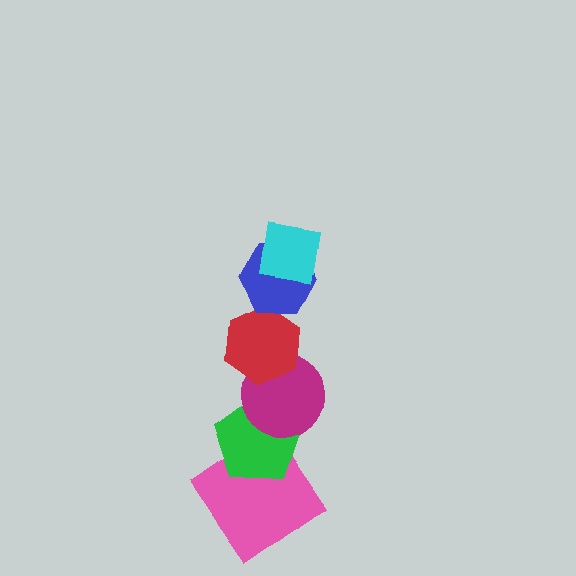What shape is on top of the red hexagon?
The blue hexagon is on top of the red hexagon.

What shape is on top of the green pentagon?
The magenta circle is on top of the green pentagon.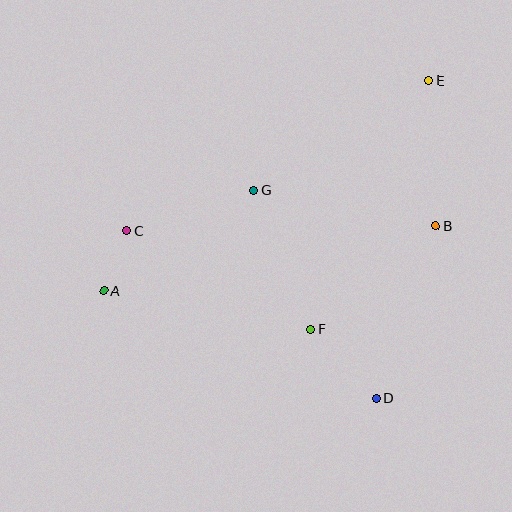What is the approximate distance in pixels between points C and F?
The distance between C and F is approximately 208 pixels.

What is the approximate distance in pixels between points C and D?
The distance between C and D is approximately 300 pixels.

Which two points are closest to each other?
Points A and C are closest to each other.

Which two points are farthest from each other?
Points A and E are farthest from each other.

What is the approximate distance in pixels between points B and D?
The distance between B and D is approximately 182 pixels.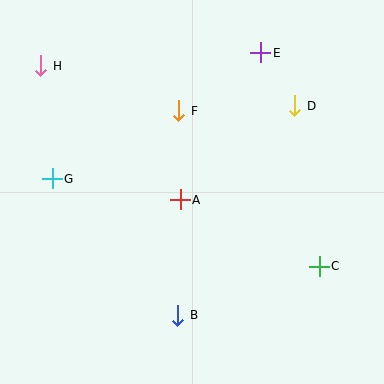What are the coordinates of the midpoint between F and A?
The midpoint between F and A is at (179, 155).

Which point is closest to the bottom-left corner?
Point B is closest to the bottom-left corner.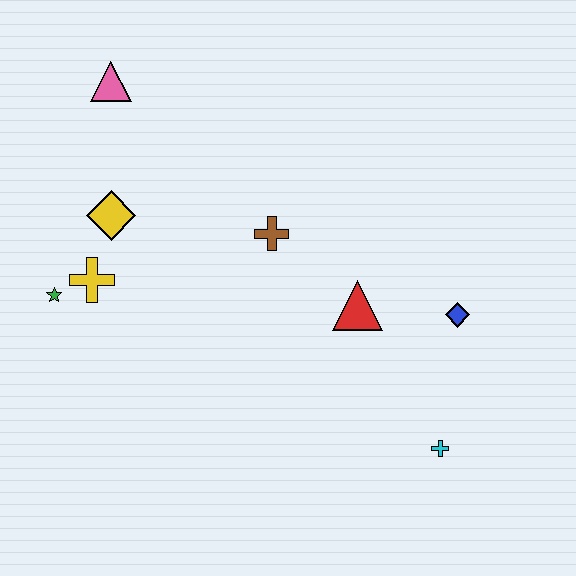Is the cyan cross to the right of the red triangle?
Yes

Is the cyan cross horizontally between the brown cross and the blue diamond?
Yes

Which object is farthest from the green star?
The cyan cross is farthest from the green star.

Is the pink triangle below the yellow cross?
No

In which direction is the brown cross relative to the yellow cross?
The brown cross is to the right of the yellow cross.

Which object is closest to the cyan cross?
The blue diamond is closest to the cyan cross.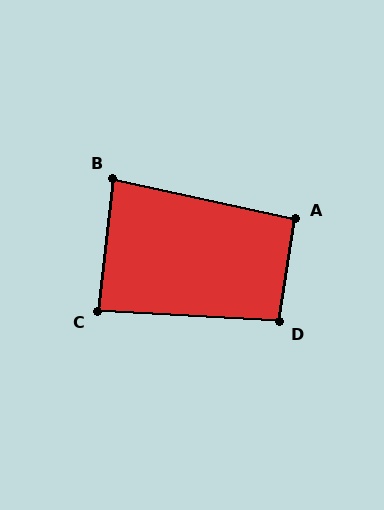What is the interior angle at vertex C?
Approximately 87 degrees (approximately right).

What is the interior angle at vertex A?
Approximately 93 degrees (approximately right).